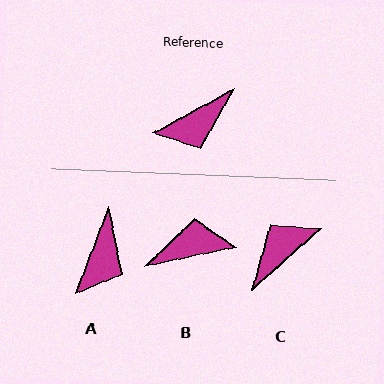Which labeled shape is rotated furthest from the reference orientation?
C, about 166 degrees away.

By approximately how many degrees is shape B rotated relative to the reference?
Approximately 163 degrees counter-clockwise.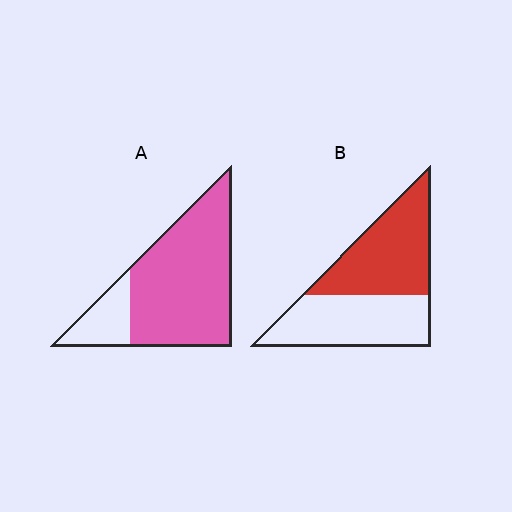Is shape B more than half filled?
Roughly half.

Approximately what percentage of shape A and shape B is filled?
A is approximately 80% and B is approximately 50%.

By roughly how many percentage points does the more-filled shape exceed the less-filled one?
By roughly 30 percentage points (A over B).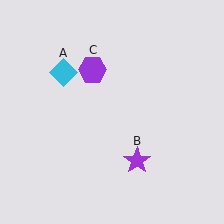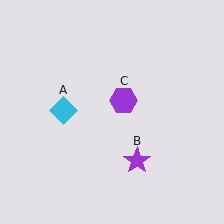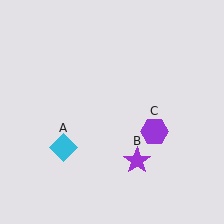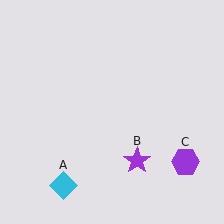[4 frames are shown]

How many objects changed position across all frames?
2 objects changed position: cyan diamond (object A), purple hexagon (object C).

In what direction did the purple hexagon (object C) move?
The purple hexagon (object C) moved down and to the right.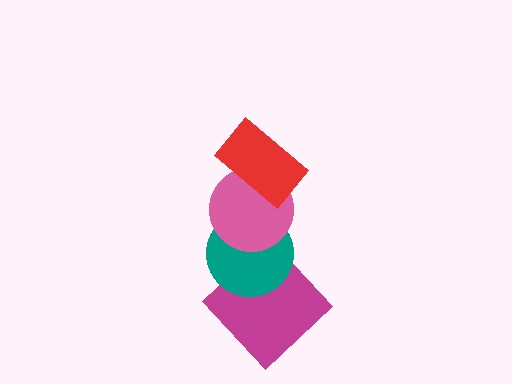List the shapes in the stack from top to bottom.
From top to bottom: the red rectangle, the pink circle, the teal circle, the magenta diamond.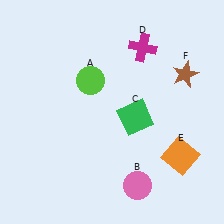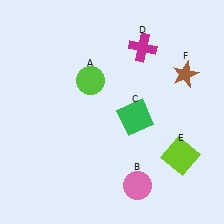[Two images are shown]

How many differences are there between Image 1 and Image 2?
There is 1 difference between the two images.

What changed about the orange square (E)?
In Image 1, E is orange. In Image 2, it changed to lime.